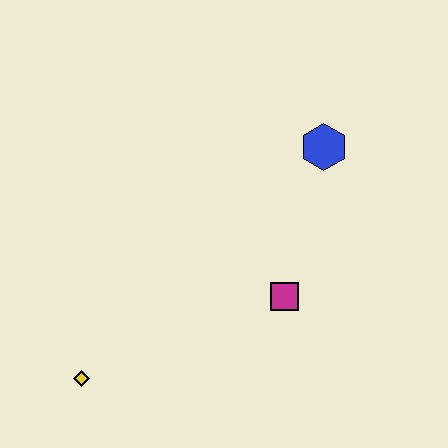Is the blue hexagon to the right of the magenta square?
Yes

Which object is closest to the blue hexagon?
The magenta square is closest to the blue hexagon.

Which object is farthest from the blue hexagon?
The yellow diamond is farthest from the blue hexagon.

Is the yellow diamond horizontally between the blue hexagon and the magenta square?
No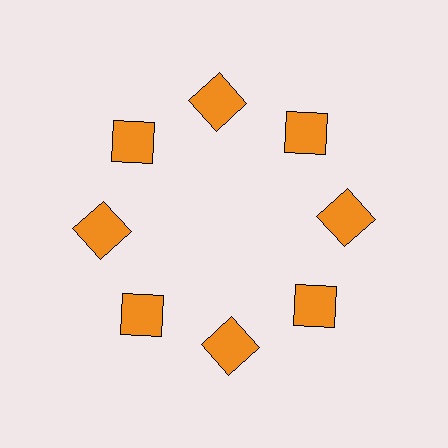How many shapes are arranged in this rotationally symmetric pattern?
There are 8 shapes, arranged in 8 groups of 1.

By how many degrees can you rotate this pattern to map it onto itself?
The pattern maps onto itself every 45 degrees of rotation.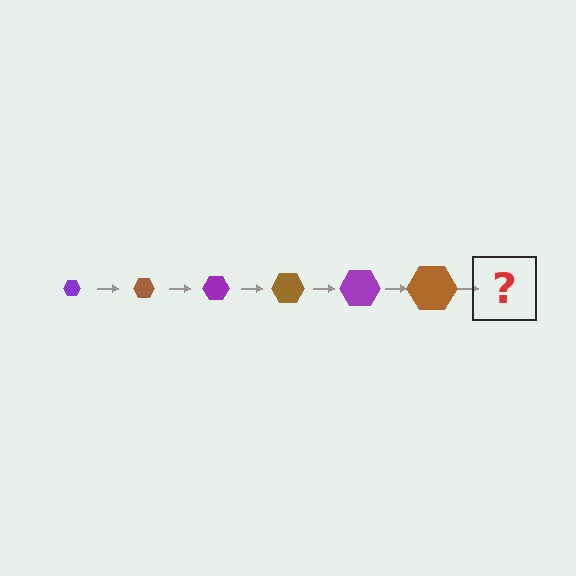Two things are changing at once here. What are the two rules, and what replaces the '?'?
The two rules are that the hexagon grows larger each step and the color cycles through purple and brown. The '?' should be a purple hexagon, larger than the previous one.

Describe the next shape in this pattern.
It should be a purple hexagon, larger than the previous one.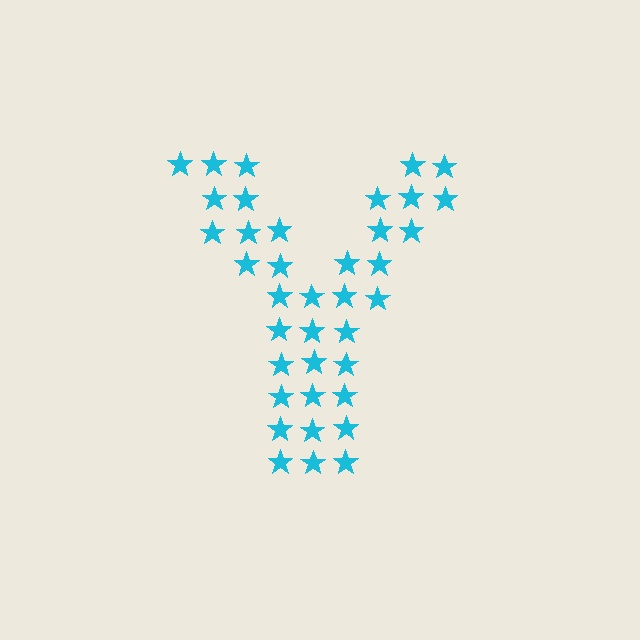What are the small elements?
The small elements are stars.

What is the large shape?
The large shape is the letter Y.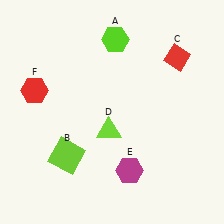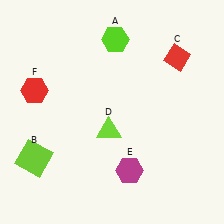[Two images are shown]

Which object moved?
The lime square (B) moved left.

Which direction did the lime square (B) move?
The lime square (B) moved left.